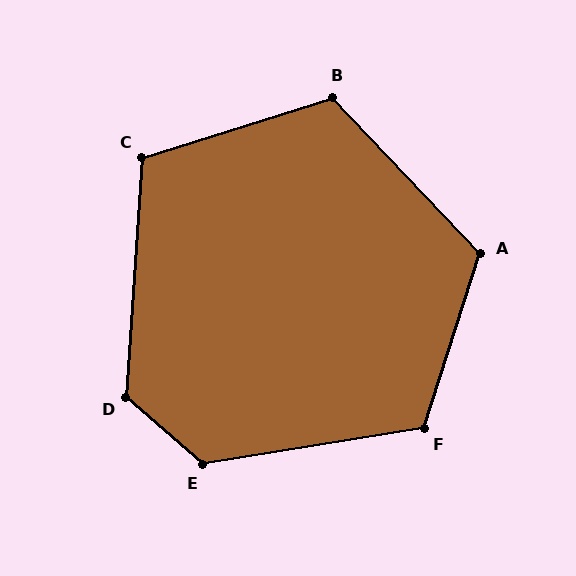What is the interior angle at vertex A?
Approximately 119 degrees (obtuse).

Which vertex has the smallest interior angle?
C, at approximately 111 degrees.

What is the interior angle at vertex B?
Approximately 116 degrees (obtuse).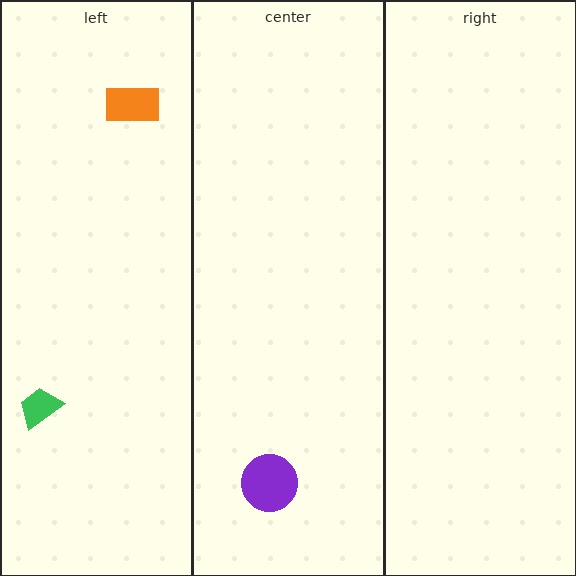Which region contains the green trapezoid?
The left region.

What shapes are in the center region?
The purple circle.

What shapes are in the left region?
The green trapezoid, the orange rectangle.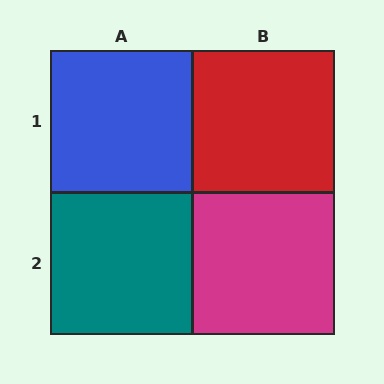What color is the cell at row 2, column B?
Magenta.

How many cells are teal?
1 cell is teal.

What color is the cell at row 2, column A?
Teal.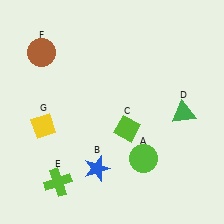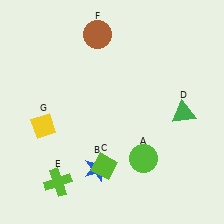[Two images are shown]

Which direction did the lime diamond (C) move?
The lime diamond (C) moved down.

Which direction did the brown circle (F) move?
The brown circle (F) moved right.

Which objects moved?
The objects that moved are: the lime diamond (C), the brown circle (F).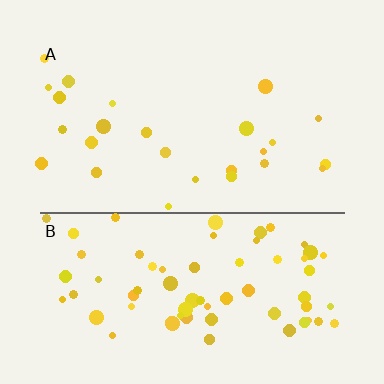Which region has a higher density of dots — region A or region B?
B (the bottom).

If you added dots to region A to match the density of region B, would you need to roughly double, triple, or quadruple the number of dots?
Approximately triple.